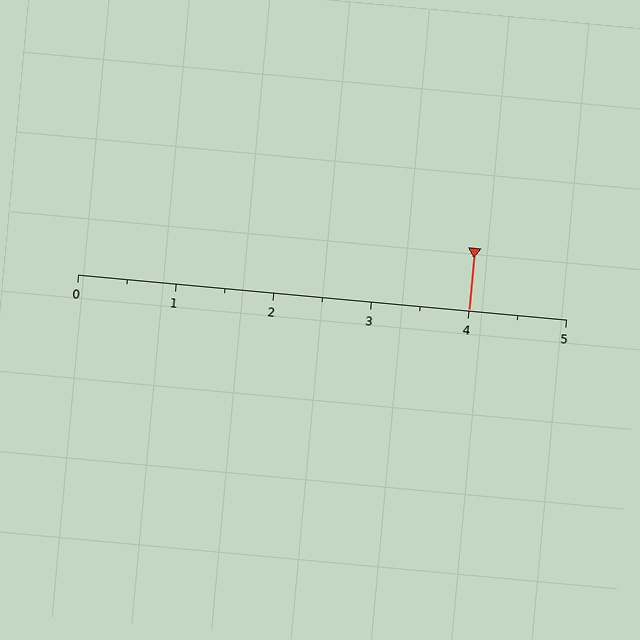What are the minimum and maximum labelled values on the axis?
The axis runs from 0 to 5.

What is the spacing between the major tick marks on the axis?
The major ticks are spaced 1 apart.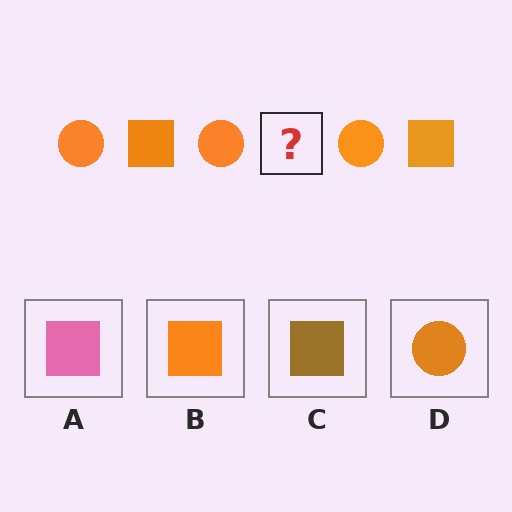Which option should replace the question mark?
Option B.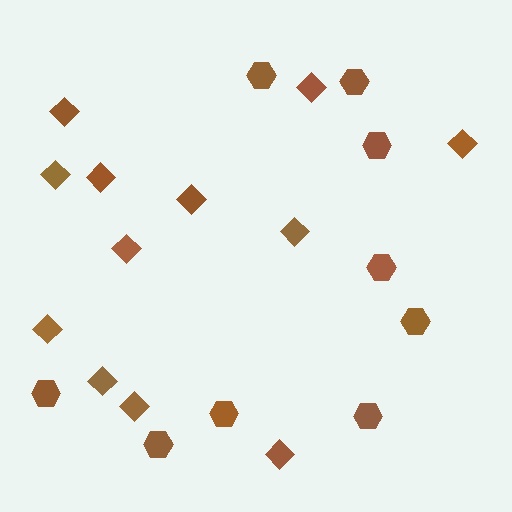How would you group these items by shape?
There are 2 groups: one group of hexagons (9) and one group of diamonds (12).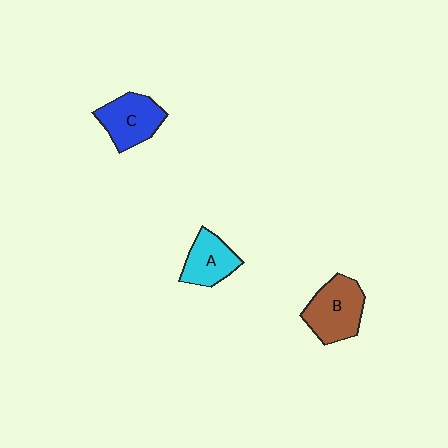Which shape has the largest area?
Shape B (brown).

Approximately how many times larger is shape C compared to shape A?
Approximately 1.2 times.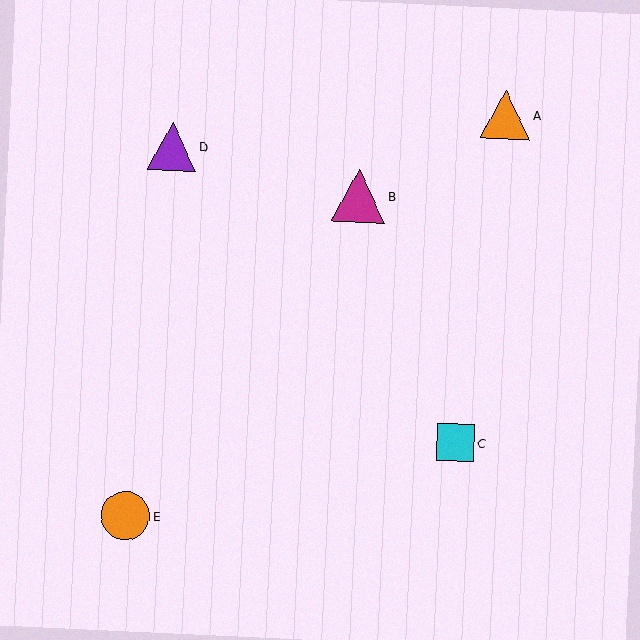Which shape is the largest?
The magenta triangle (labeled B) is the largest.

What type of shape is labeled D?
Shape D is a purple triangle.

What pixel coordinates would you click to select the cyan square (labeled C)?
Click at (456, 443) to select the cyan square C.